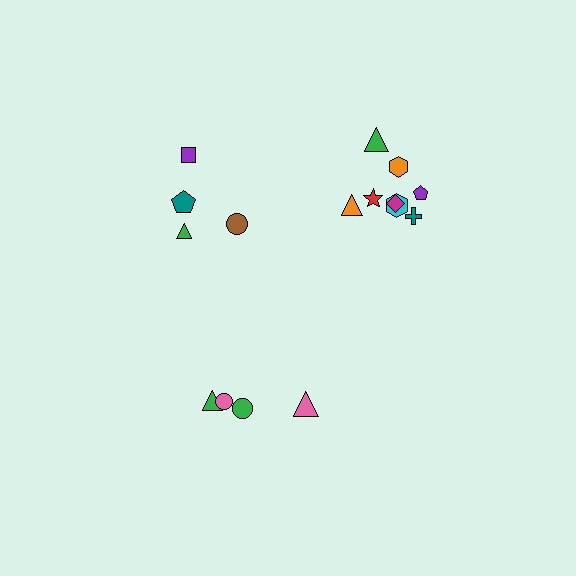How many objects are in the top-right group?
There are 8 objects.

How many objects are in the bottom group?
There are 4 objects.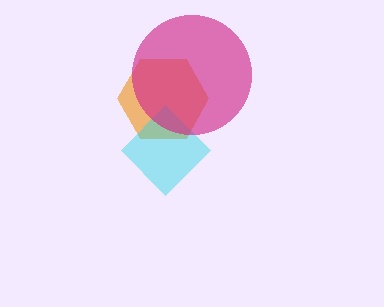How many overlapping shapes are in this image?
There are 3 overlapping shapes in the image.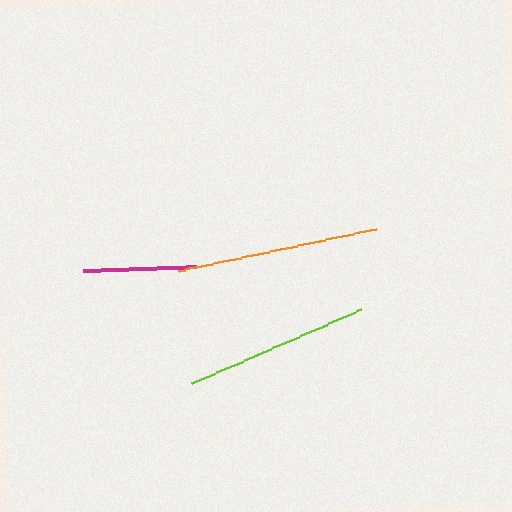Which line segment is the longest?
The orange line is the longest at approximately 201 pixels.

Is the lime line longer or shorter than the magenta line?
The lime line is longer than the magenta line.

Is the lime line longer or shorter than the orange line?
The orange line is longer than the lime line.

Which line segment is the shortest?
The magenta line is the shortest at approximately 114 pixels.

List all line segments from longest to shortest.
From longest to shortest: orange, lime, magenta.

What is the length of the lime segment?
The lime segment is approximately 184 pixels long.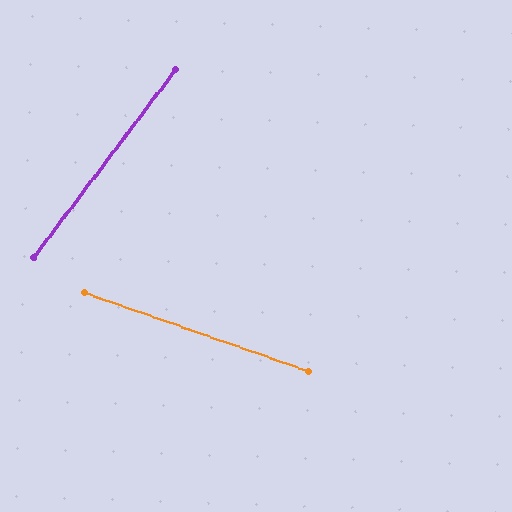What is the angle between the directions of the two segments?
Approximately 72 degrees.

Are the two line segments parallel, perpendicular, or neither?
Neither parallel nor perpendicular — they differ by about 72°.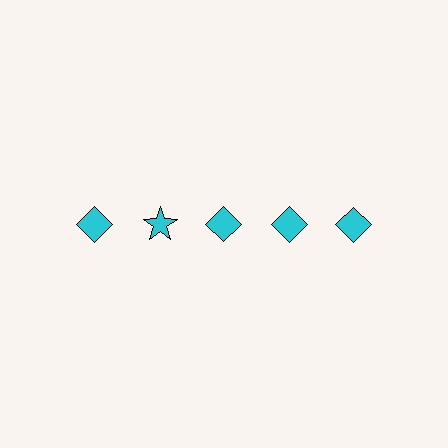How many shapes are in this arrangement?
There are 5 shapes arranged in a grid pattern.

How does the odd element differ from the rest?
It has a different shape: star instead of diamond.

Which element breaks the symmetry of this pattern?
The cyan star in the top row, second from left column breaks the symmetry. All other shapes are cyan diamonds.